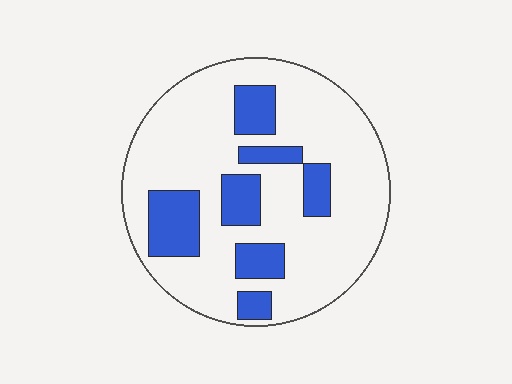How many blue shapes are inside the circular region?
7.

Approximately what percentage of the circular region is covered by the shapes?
Approximately 25%.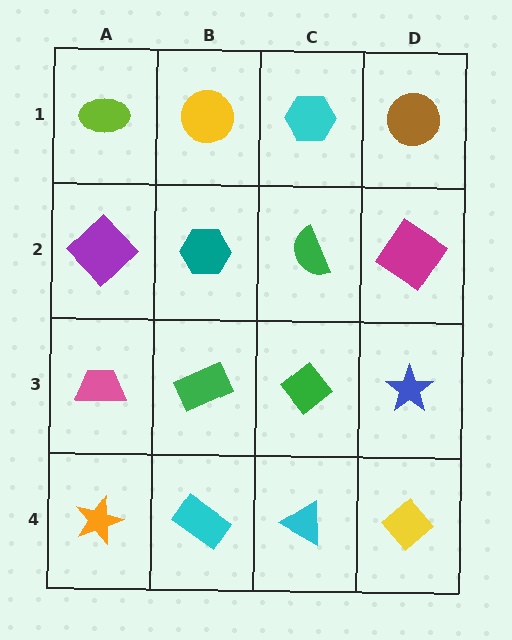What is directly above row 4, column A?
A pink trapezoid.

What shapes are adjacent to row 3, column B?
A teal hexagon (row 2, column B), a cyan rectangle (row 4, column B), a pink trapezoid (row 3, column A), a green diamond (row 3, column C).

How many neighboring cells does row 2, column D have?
3.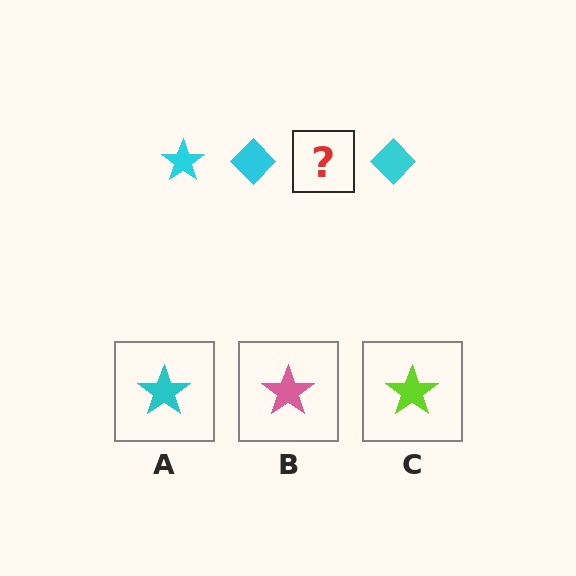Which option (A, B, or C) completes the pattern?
A.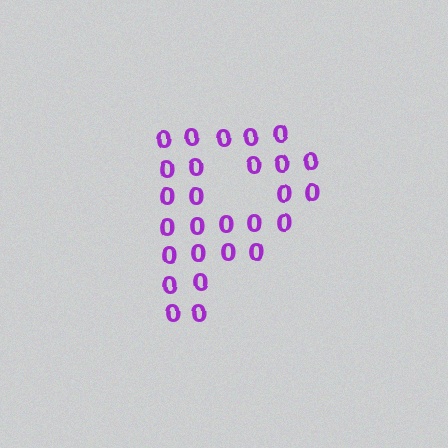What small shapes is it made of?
It is made of small digit 0's.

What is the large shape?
The large shape is the letter P.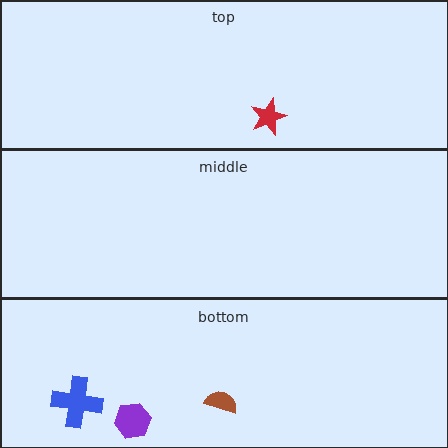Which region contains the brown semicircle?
The bottom region.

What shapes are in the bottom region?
The brown semicircle, the blue cross, the purple hexagon.